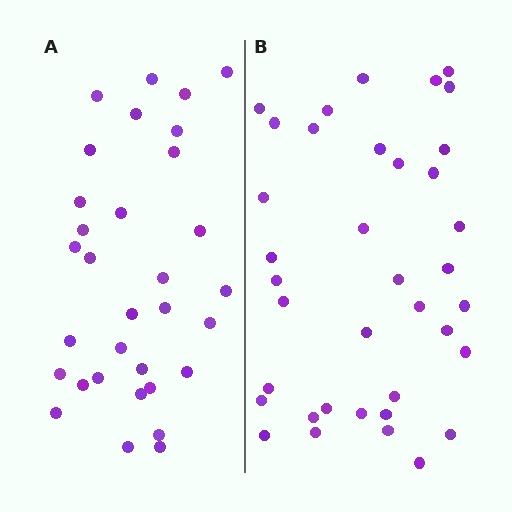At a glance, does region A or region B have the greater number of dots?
Region B (the right region) has more dots.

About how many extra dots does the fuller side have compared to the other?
Region B has about 5 more dots than region A.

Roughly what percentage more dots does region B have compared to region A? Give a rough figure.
About 15% more.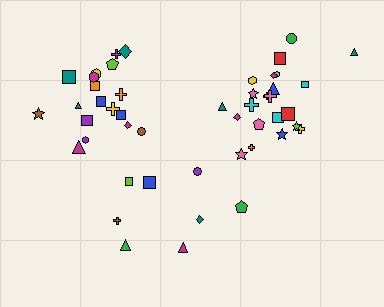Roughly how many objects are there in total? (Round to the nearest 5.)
Roughly 50 objects in total.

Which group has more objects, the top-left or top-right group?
The top-right group.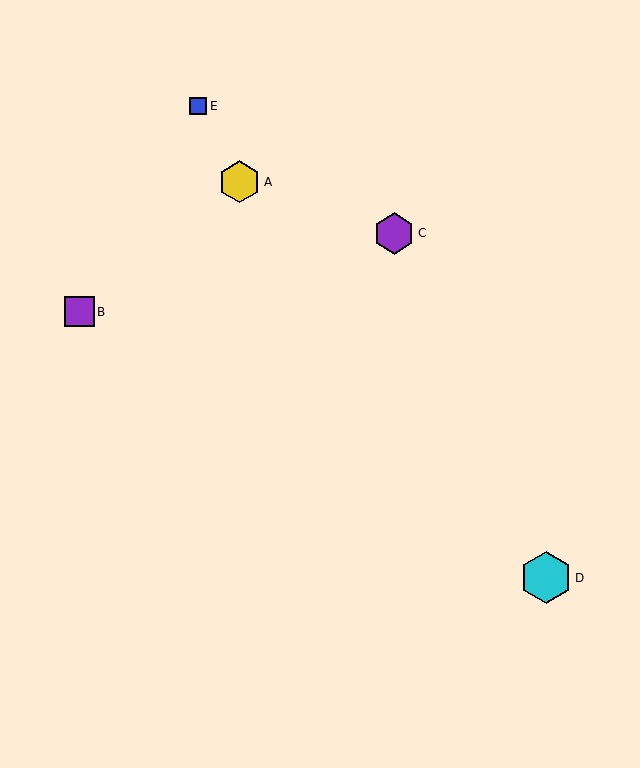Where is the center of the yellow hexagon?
The center of the yellow hexagon is at (240, 182).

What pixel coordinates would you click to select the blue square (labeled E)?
Click at (198, 106) to select the blue square E.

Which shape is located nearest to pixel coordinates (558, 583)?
The cyan hexagon (labeled D) at (546, 578) is nearest to that location.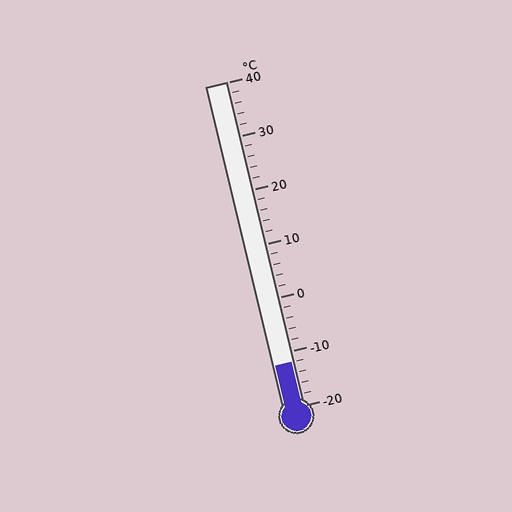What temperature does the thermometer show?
The thermometer shows approximately -12°C.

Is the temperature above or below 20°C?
The temperature is below 20°C.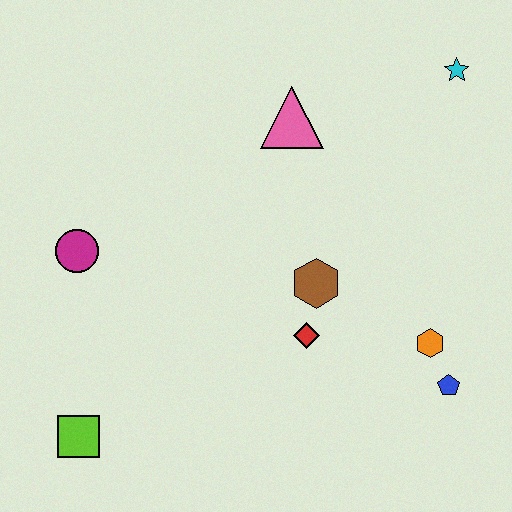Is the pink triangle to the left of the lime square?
No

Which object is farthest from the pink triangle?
The lime square is farthest from the pink triangle.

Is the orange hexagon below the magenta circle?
Yes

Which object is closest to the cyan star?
The pink triangle is closest to the cyan star.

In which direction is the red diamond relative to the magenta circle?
The red diamond is to the right of the magenta circle.